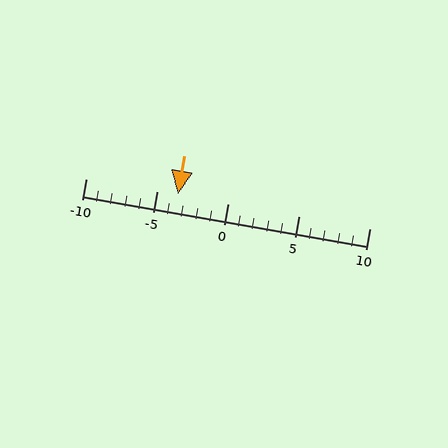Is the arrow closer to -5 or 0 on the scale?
The arrow is closer to -5.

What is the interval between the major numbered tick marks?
The major tick marks are spaced 5 units apart.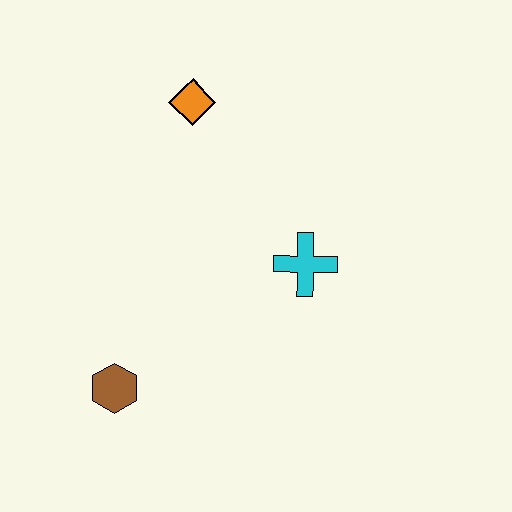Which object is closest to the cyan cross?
The orange diamond is closest to the cyan cross.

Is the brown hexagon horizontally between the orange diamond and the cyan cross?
No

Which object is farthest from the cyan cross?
The brown hexagon is farthest from the cyan cross.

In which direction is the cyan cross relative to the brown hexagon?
The cyan cross is to the right of the brown hexagon.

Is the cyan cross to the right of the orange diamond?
Yes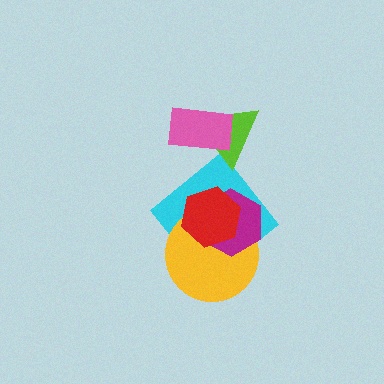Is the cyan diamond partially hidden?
Yes, it is partially covered by another shape.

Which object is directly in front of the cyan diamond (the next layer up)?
The yellow circle is directly in front of the cyan diamond.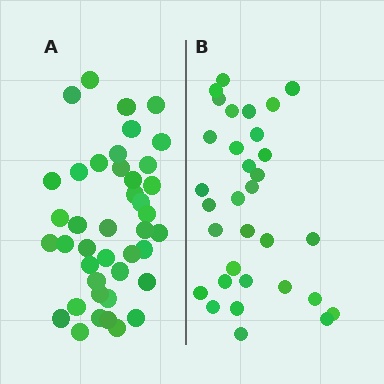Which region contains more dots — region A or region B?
Region A (the left region) has more dots.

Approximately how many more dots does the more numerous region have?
Region A has roughly 8 or so more dots than region B.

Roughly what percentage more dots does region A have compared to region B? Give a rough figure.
About 30% more.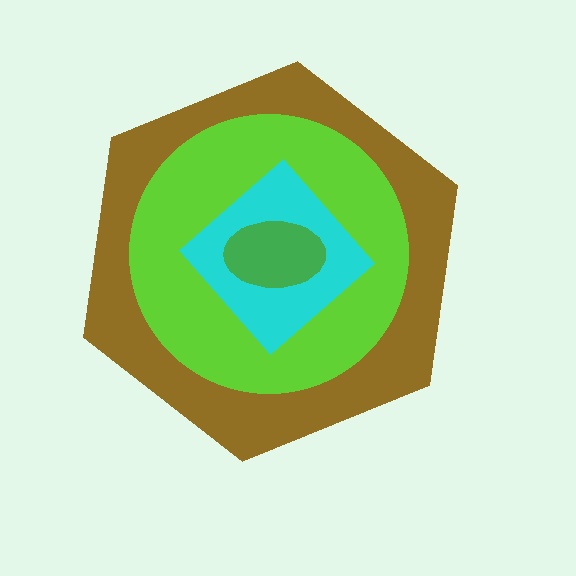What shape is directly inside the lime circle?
The cyan diamond.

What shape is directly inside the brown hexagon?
The lime circle.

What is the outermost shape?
The brown hexagon.